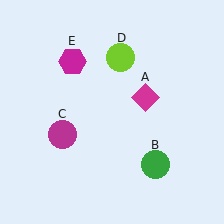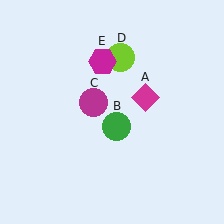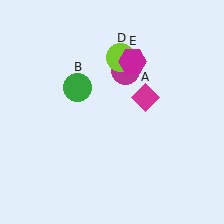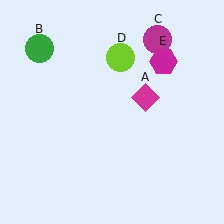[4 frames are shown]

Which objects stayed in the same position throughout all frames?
Magenta diamond (object A) and lime circle (object D) remained stationary.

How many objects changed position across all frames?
3 objects changed position: green circle (object B), magenta circle (object C), magenta hexagon (object E).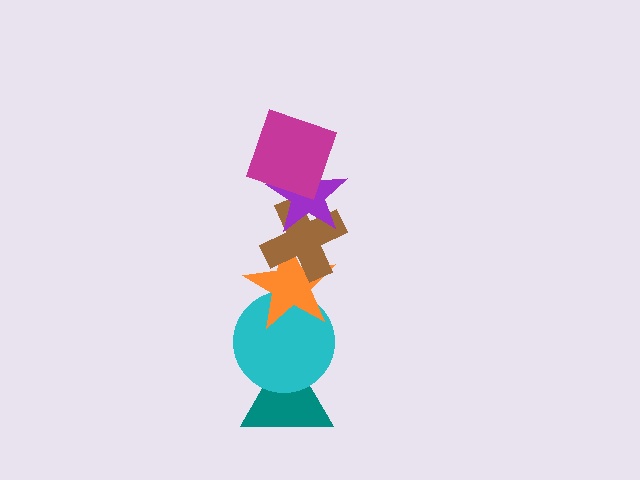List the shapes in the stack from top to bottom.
From top to bottom: the magenta square, the purple star, the brown cross, the orange star, the cyan circle, the teal triangle.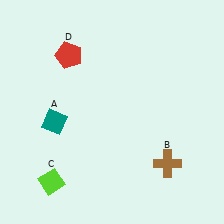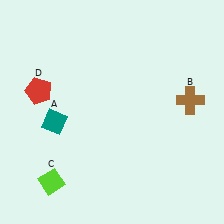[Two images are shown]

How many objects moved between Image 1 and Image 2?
2 objects moved between the two images.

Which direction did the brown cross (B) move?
The brown cross (B) moved up.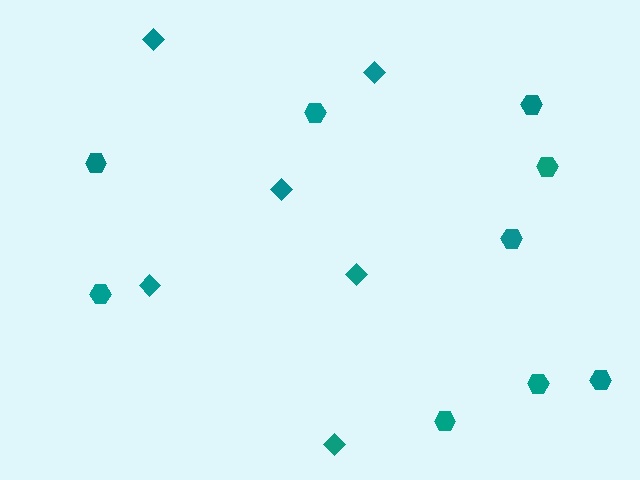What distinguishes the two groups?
There are 2 groups: one group of diamonds (6) and one group of hexagons (9).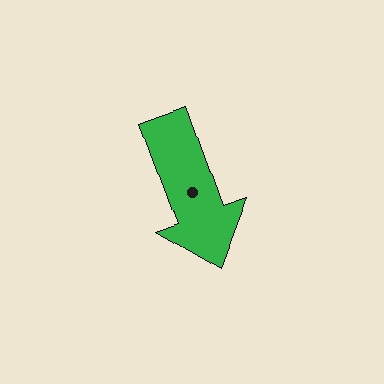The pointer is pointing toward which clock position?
Roughly 5 o'clock.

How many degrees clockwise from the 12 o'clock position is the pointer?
Approximately 160 degrees.